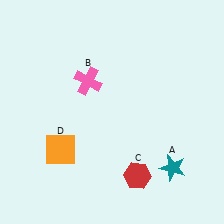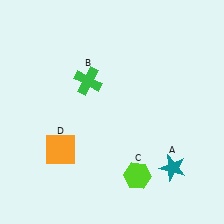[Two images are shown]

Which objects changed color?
B changed from pink to green. C changed from red to lime.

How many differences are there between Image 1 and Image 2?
There are 2 differences between the two images.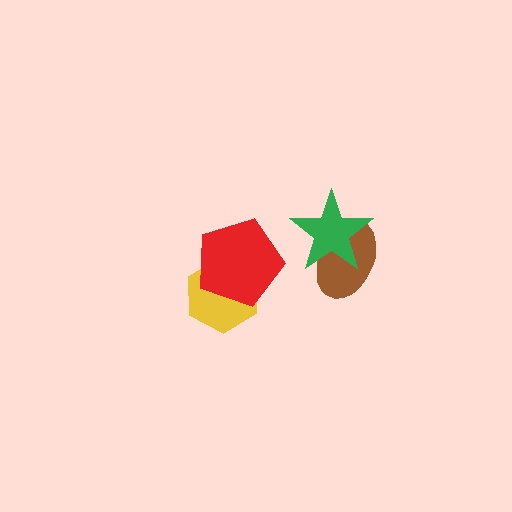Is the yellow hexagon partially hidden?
Yes, it is partially covered by another shape.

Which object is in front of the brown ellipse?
The green star is in front of the brown ellipse.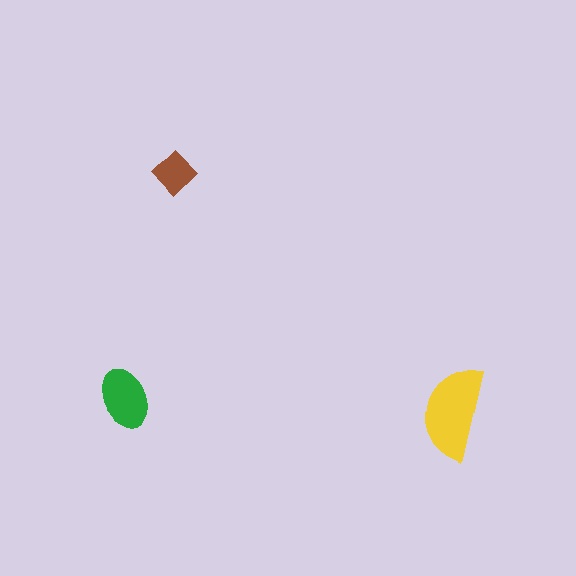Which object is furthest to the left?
The green ellipse is leftmost.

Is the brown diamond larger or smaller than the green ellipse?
Smaller.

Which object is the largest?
The yellow semicircle.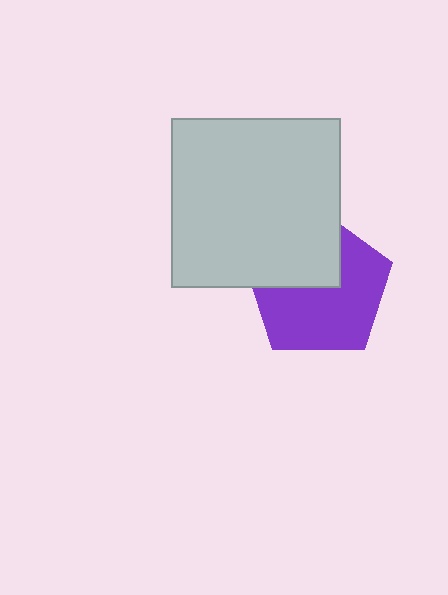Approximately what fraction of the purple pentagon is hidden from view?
Roughly 37% of the purple pentagon is hidden behind the light gray square.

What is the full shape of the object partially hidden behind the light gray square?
The partially hidden object is a purple pentagon.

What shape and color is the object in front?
The object in front is a light gray square.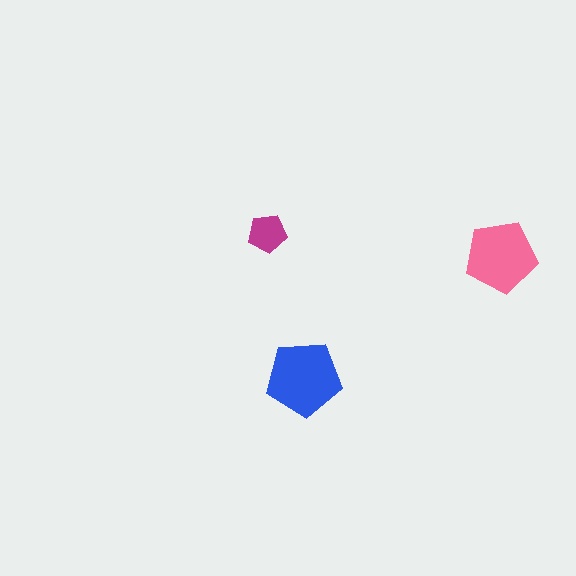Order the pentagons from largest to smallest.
the blue one, the pink one, the magenta one.